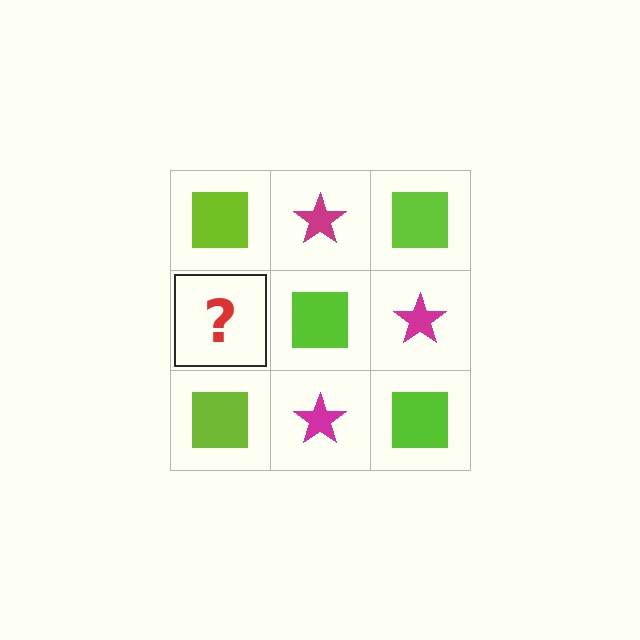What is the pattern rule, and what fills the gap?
The rule is that it alternates lime square and magenta star in a checkerboard pattern. The gap should be filled with a magenta star.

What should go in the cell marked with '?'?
The missing cell should contain a magenta star.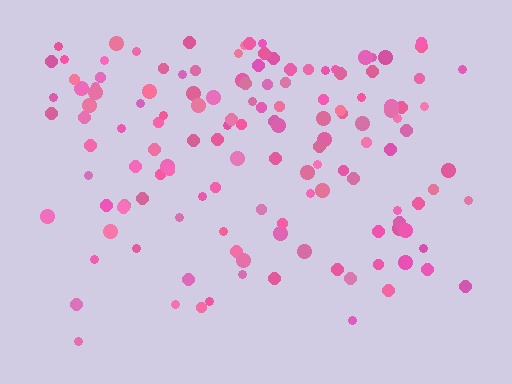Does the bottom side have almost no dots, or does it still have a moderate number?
Still a moderate number, just noticeably fewer than the top.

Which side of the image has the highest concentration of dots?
The top.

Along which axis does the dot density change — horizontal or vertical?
Vertical.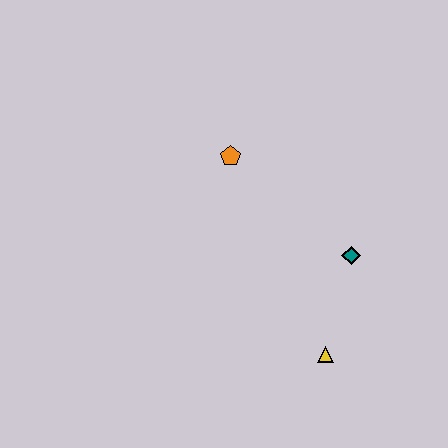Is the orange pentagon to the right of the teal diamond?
No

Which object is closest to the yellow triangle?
The teal diamond is closest to the yellow triangle.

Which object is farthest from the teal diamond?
The orange pentagon is farthest from the teal diamond.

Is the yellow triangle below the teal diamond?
Yes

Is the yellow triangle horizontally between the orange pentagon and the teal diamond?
Yes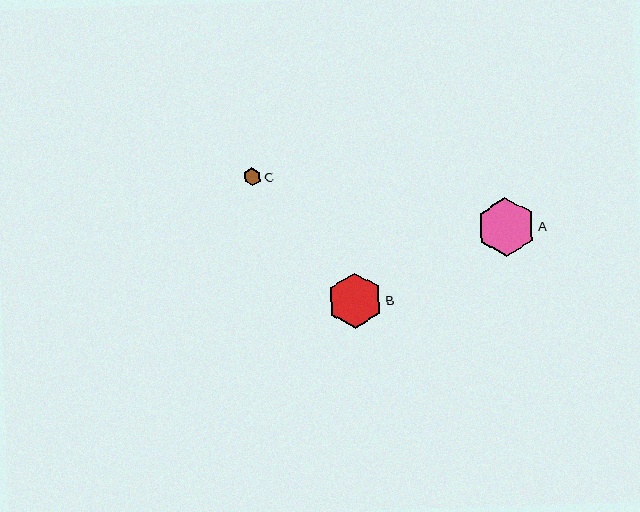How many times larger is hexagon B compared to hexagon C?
Hexagon B is approximately 3.1 times the size of hexagon C.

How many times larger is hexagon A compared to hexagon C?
Hexagon A is approximately 3.3 times the size of hexagon C.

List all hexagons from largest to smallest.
From largest to smallest: A, B, C.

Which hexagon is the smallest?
Hexagon C is the smallest with a size of approximately 18 pixels.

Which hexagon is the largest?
Hexagon A is the largest with a size of approximately 59 pixels.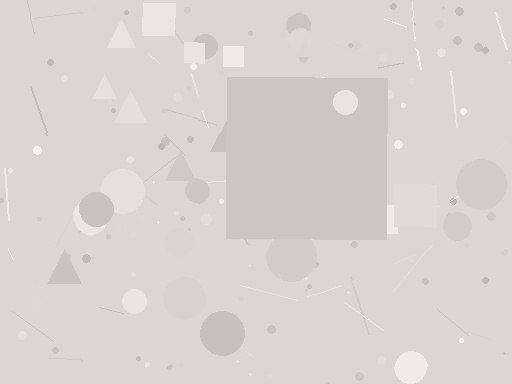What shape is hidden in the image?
A square is hidden in the image.